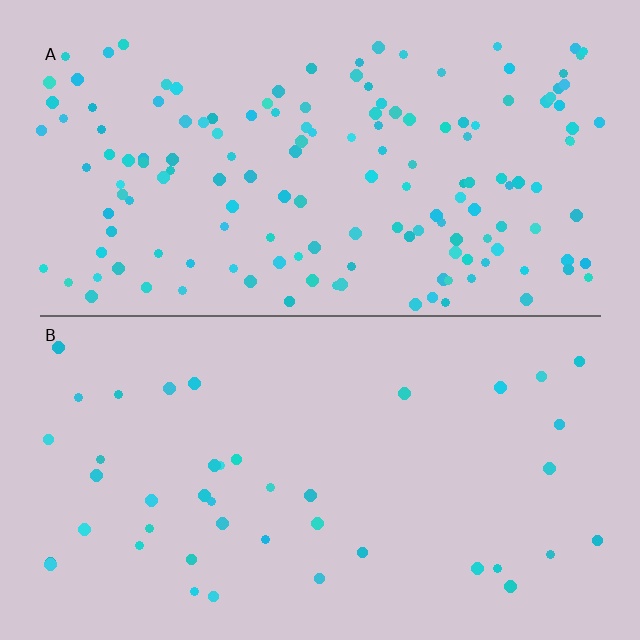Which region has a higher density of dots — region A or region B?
A (the top).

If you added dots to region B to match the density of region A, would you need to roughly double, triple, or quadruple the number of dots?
Approximately quadruple.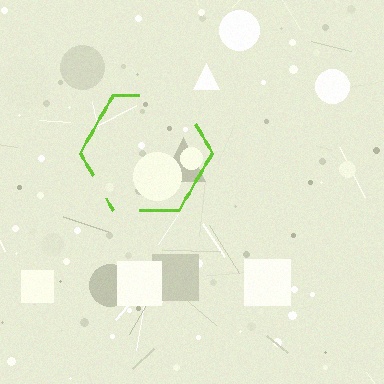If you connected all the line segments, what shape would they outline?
They would outline a hexagon.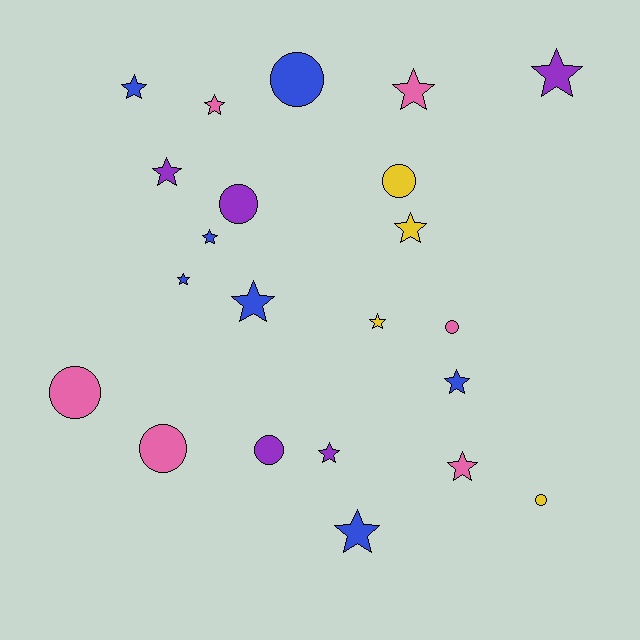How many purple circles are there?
There are 2 purple circles.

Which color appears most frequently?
Blue, with 7 objects.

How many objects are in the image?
There are 22 objects.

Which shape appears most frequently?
Star, with 14 objects.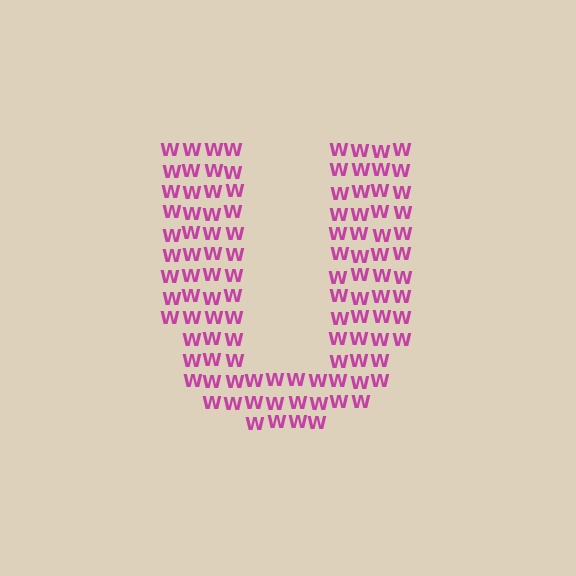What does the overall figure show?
The overall figure shows the letter U.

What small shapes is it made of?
It is made of small letter W's.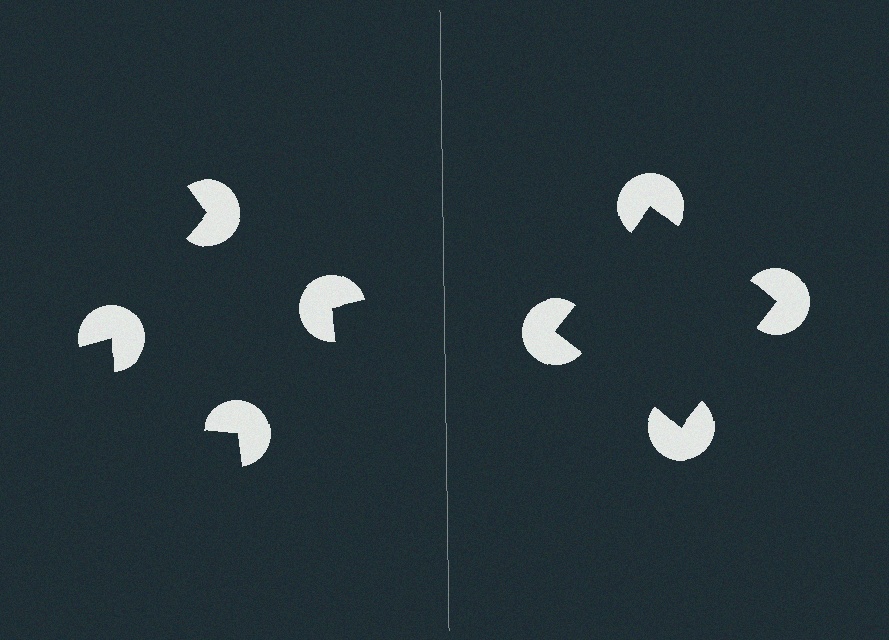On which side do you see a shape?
An illusory square appears on the right side. On the left side the wedge cuts are rotated, so no coherent shape forms.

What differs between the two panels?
The pac-man discs are positioned identically on both sides; only the wedge orientations differ. On the right they align to a square; on the left they are misaligned.